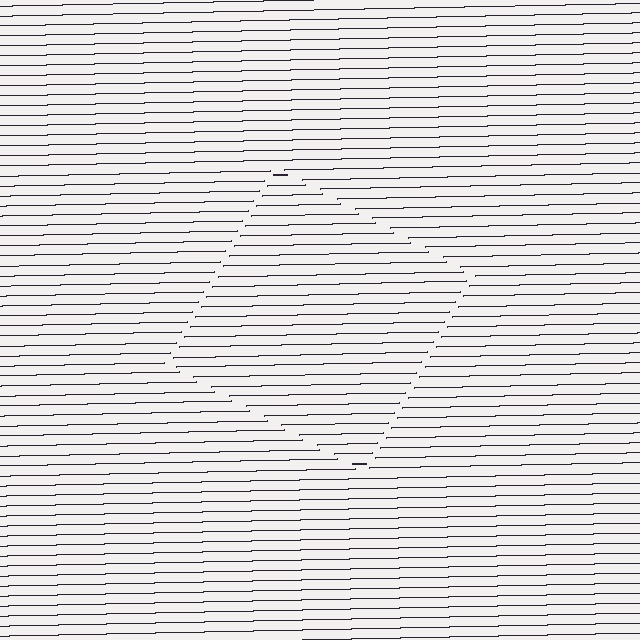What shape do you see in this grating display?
An illusory square. The interior of the shape contains the same grating, shifted by half a period — the contour is defined by the phase discontinuity where line-ends from the inner and outer gratings abut.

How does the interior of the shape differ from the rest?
The interior of the shape contains the same grating, shifted by half a period — the contour is defined by the phase discontinuity where line-ends from the inner and outer gratings abut.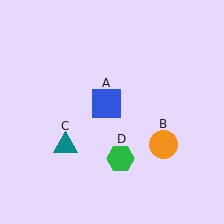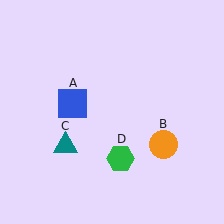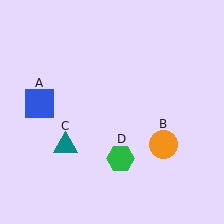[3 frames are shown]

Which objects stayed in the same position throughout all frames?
Orange circle (object B) and teal triangle (object C) and green hexagon (object D) remained stationary.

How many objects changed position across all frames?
1 object changed position: blue square (object A).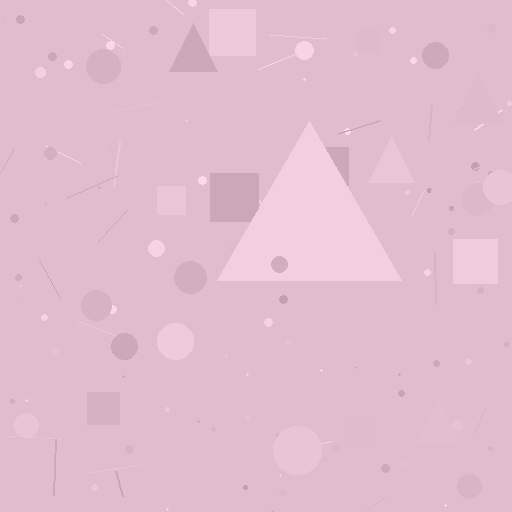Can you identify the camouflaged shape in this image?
The camouflaged shape is a triangle.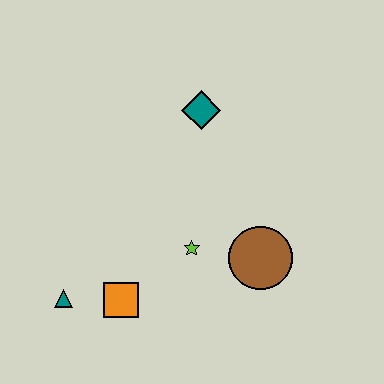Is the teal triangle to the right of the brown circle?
No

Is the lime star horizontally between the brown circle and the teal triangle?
Yes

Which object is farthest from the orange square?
The teal diamond is farthest from the orange square.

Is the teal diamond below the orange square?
No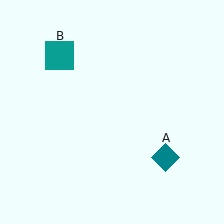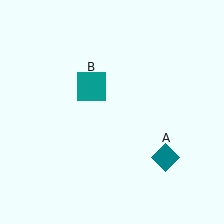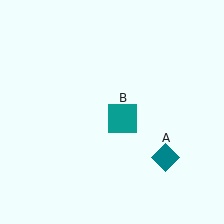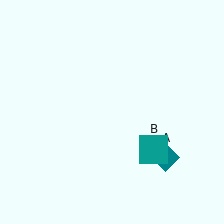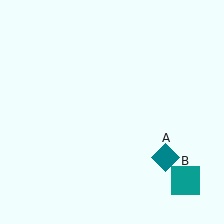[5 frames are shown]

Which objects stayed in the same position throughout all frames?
Teal diamond (object A) remained stationary.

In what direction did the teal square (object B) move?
The teal square (object B) moved down and to the right.